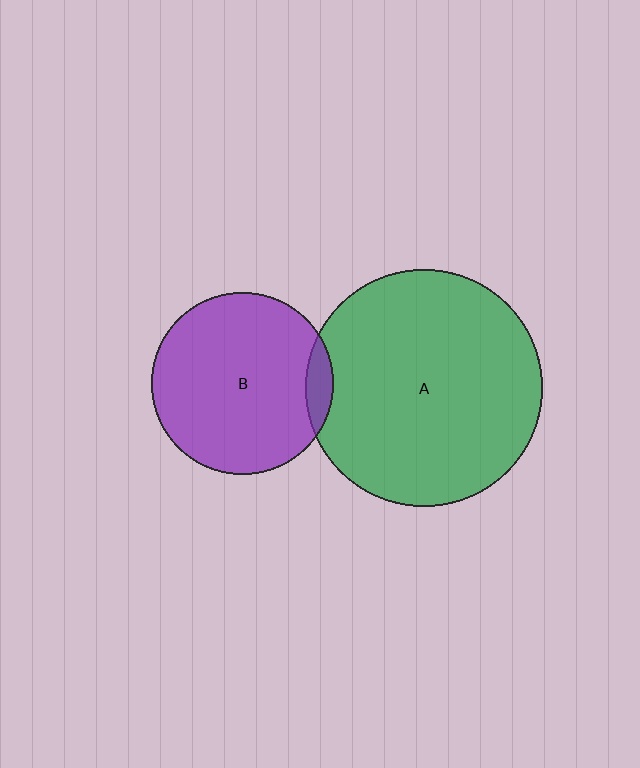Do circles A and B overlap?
Yes.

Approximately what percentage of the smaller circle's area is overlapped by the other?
Approximately 5%.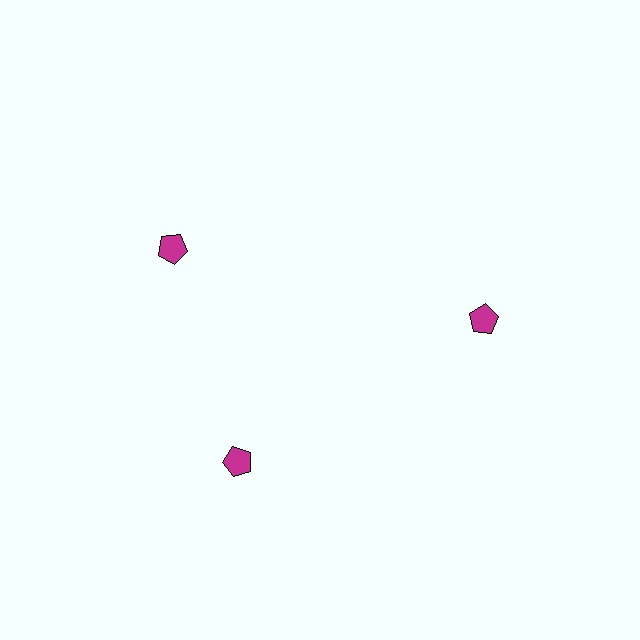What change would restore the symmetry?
The symmetry would be restored by rotating it back into even spacing with its neighbors so that all 3 pentagons sit at equal angles and equal distance from the center.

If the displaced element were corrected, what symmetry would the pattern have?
It would have 3-fold rotational symmetry — the pattern would map onto itself every 120 degrees.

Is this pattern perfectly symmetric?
No. The 3 magenta pentagons are arranged in a ring, but one element near the 11 o'clock position is rotated out of alignment along the ring, breaking the 3-fold rotational symmetry.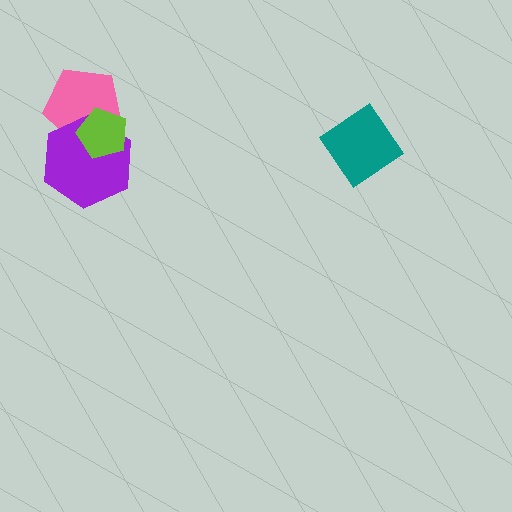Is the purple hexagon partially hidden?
Yes, it is partially covered by another shape.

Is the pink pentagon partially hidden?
Yes, it is partially covered by another shape.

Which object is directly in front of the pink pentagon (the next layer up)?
The purple hexagon is directly in front of the pink pentagon.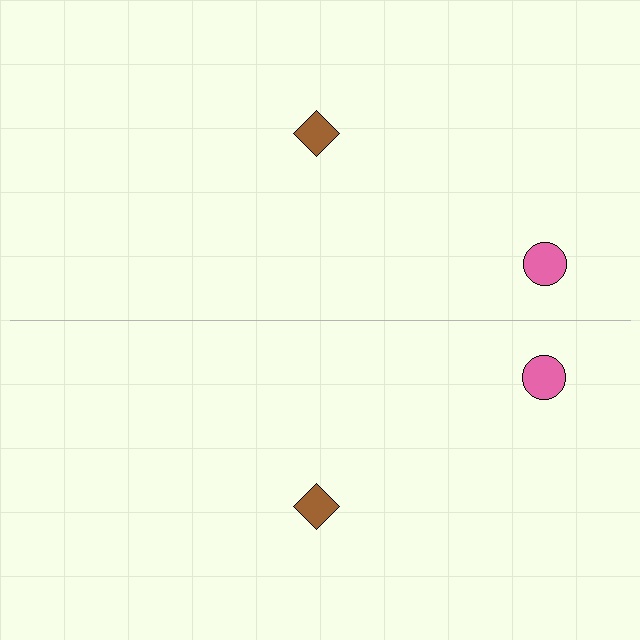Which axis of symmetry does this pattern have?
The pattern has a horizontal axis of symmetry running through the center of the image.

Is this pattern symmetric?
Yes, this pattern has bilateral (reflection) symmetry.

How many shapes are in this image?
There are 4 shapes in this image.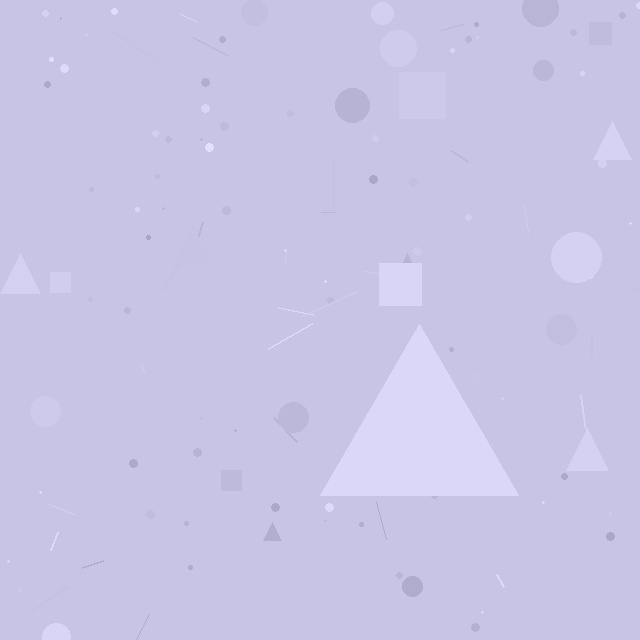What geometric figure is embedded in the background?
A triangle is embedded in the background.